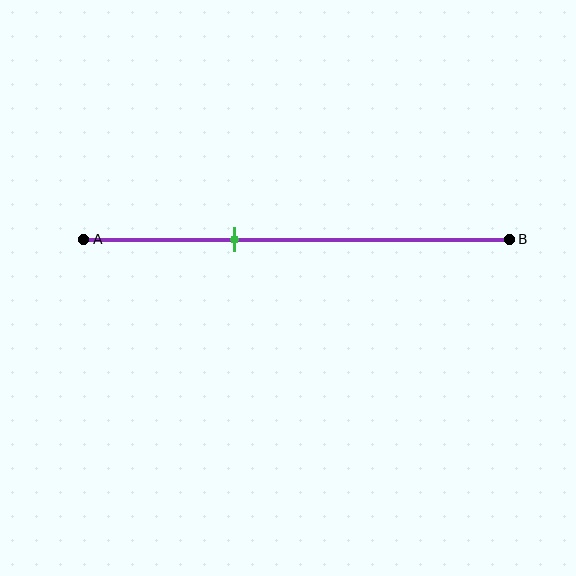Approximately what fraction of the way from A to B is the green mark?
The green mark is approximately 35% of the way from A to B.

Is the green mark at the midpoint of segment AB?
No, the mark is at about 35% from A, not at the 50% midpoint.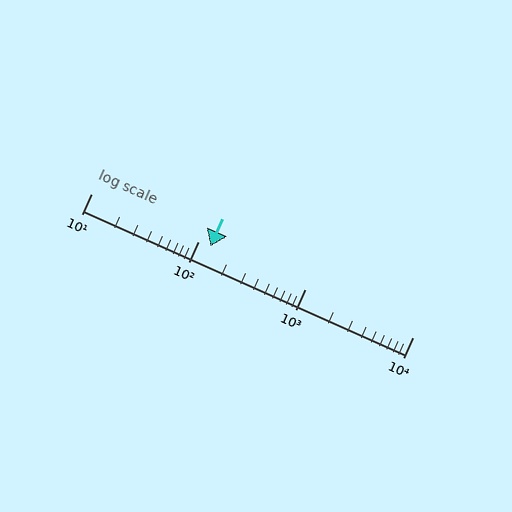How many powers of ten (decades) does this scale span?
The scale spans 3 decades, from 10 to 10000.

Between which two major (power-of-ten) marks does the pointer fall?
The pointer is between 100 and 1000.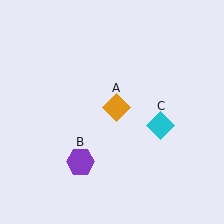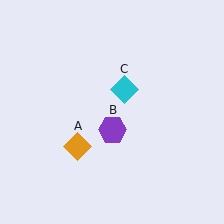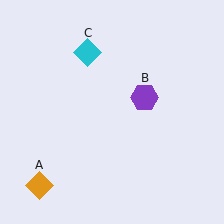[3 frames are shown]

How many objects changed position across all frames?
3 objects changed position: orange diamond (object A), purple hexagon (object B), cyan diamond (object C).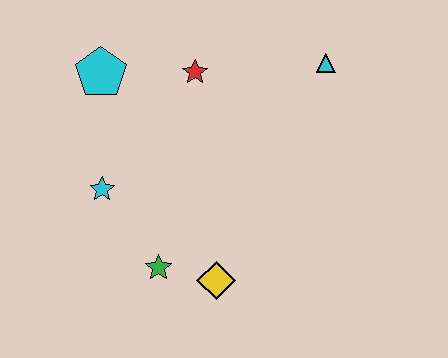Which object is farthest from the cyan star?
The cyan triangle is farthest from the cyan star.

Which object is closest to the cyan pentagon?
The red star is closest to the cyan pentagon.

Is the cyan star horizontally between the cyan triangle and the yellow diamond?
No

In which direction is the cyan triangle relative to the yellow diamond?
The cyan triangle is above the yellow diamond.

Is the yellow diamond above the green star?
No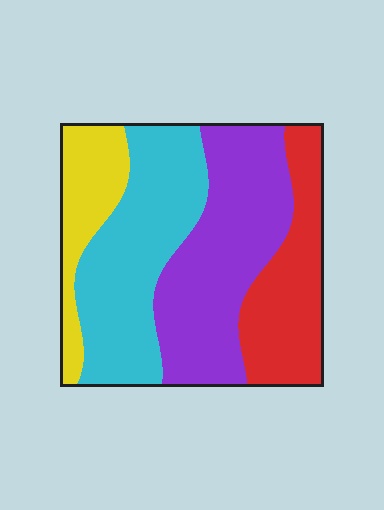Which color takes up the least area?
Yellow, at roughly 15%.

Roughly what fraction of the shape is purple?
Purple takes up about one third (1/3) of the shape.